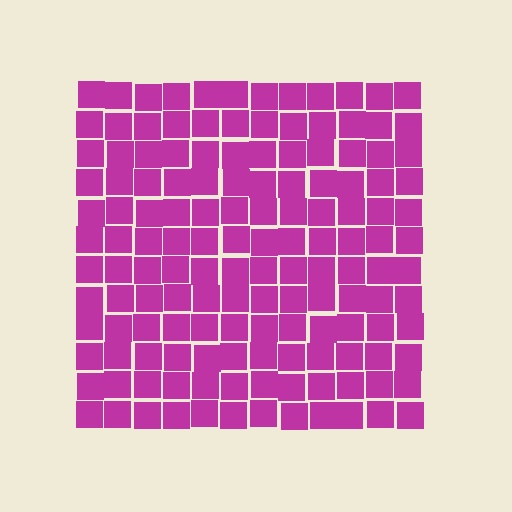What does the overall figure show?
The overall figure shows a square.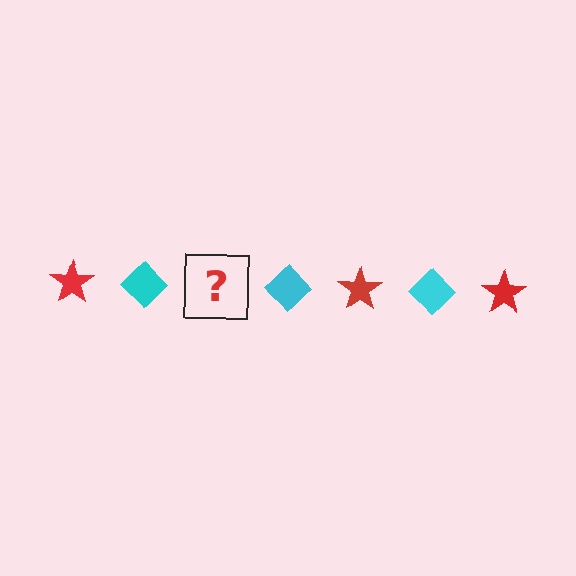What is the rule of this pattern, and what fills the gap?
The rule is that the pattern alternates between red star and cyan diamond. The gap should be filled with a red star.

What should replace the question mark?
The question mark should be replaced with a red star.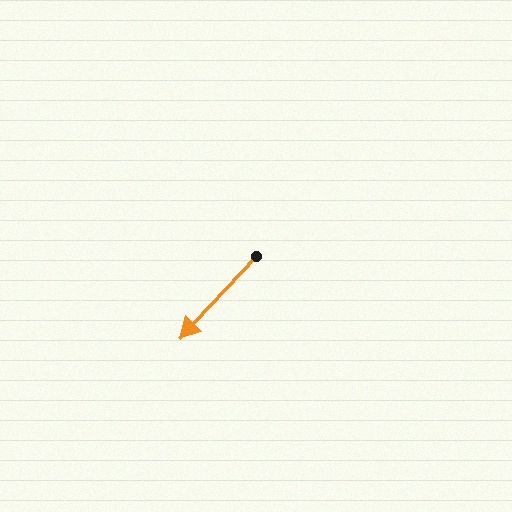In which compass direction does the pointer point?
Southwest.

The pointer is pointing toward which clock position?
Roughly 7 o'clock.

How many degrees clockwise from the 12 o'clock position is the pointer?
Approximately 223 degrees.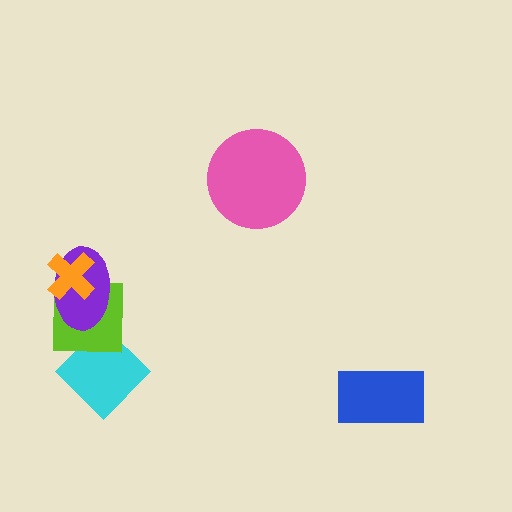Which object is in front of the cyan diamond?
The lime square is in front of the cyan diamond.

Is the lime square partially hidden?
Yes, it is partially covered by another shape.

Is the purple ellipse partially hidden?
Yes, it is partially covered by another shape.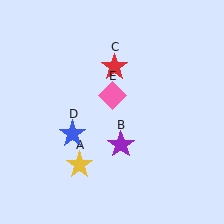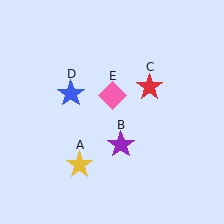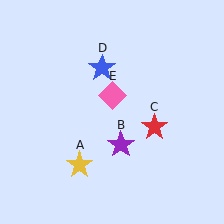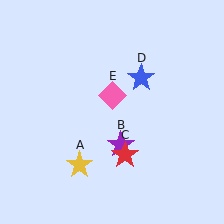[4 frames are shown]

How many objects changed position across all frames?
2 objects changed position: red star (object C), blue star (object D).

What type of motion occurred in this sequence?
The red star (object C), blue star (object D) rotated clockwise around the center of the scene.